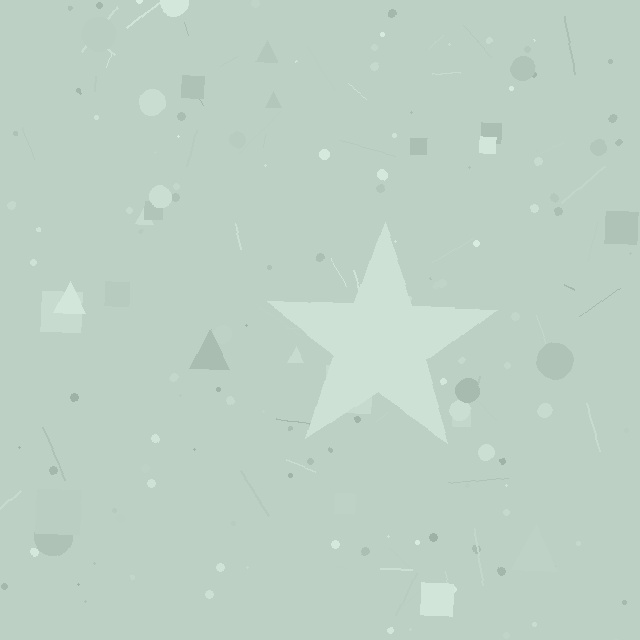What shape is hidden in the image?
A star is hidden in the image.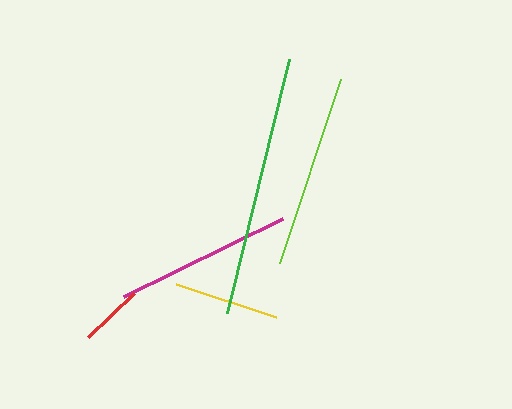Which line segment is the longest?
The green line is the longest at approximately 261 pixels.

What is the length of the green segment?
The green segment is approximately 261 pixels long.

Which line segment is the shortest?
The red line is the shortest at approximately 64 pixels.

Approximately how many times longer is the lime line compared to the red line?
The lime line is approximately 3.0 times the length of the red line.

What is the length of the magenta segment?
The magenta segment is approximately 177 pixels long.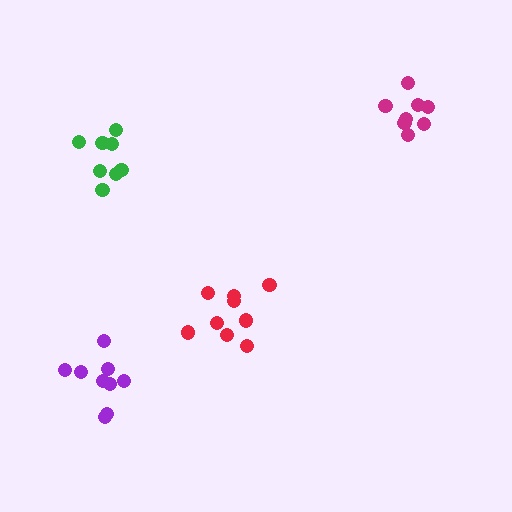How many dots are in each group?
Group 1: 9 dots, Group 2: 9 dots, Group 3: 8 dots, Group 4: 8 dots (34 total).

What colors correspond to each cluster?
The clusters are colored: purple, red, green, magenta.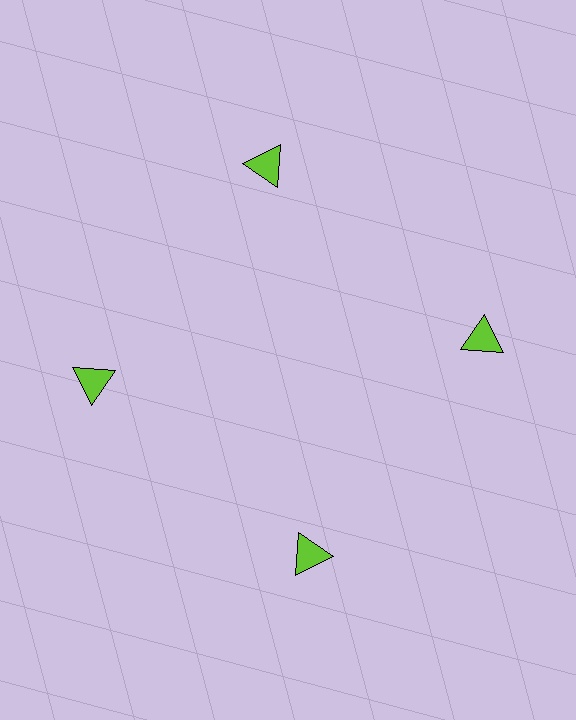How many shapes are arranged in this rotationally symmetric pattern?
There are 4 shapes, arranged in 4 groups of 1.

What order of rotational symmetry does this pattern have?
This pattern has 4-fold rotational symmetry.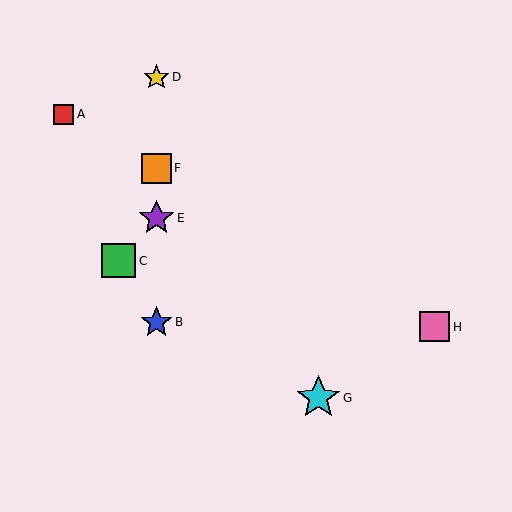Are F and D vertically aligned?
Yes, both are at x≈156.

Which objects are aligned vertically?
Objects B, D, E, F are aligned vertically.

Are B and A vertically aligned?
No, B is at x≈156 and A is at x≈64.